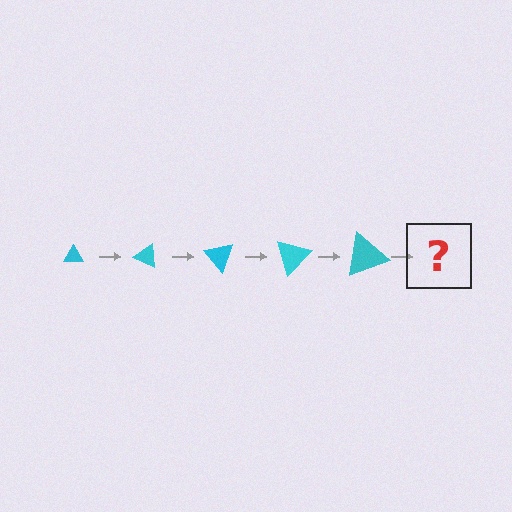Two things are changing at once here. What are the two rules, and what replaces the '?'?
The two rules are that the triangle grows larger each step and it rotates 25 degrees each step. The '?' should be a triangle, larger than the previous one and rotated 125 degrees from the start.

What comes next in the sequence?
The next element should be a triangle, larger than the previous one and rotated 125 degrees from the start.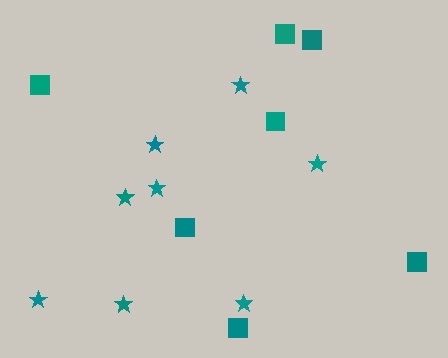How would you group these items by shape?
There are 2 groups: one group of stars (8) and one group of squares (7).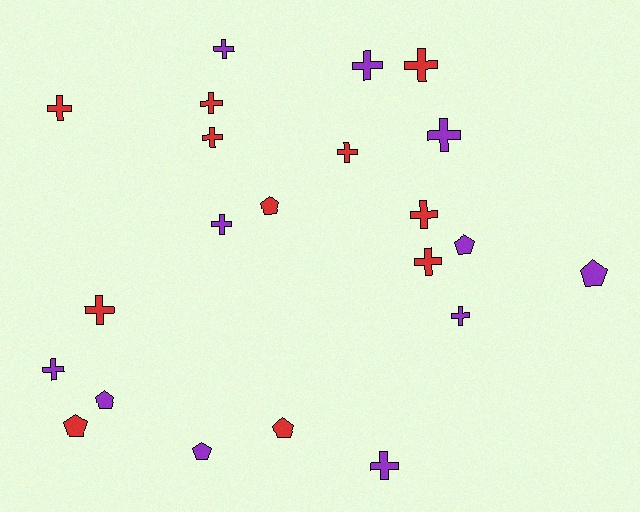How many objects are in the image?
There are 22 objects.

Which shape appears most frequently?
Cross, with 15 objects.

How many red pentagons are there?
There are 3 red pentagons.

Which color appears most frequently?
Purple, with 11 objects.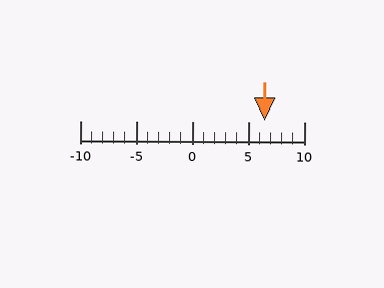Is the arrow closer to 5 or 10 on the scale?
The arrow is closer to 5.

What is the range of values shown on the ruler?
The ruler shows values from -10 to 10.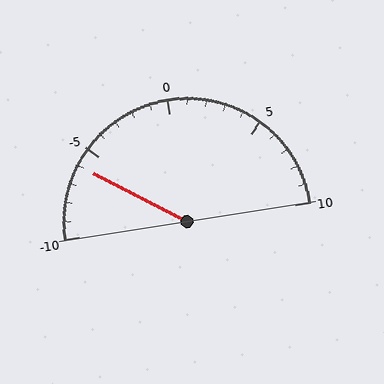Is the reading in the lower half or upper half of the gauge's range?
The reading is in the lower half of the range (-10 to 10).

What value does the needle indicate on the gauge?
The needle indicates approximately -6.